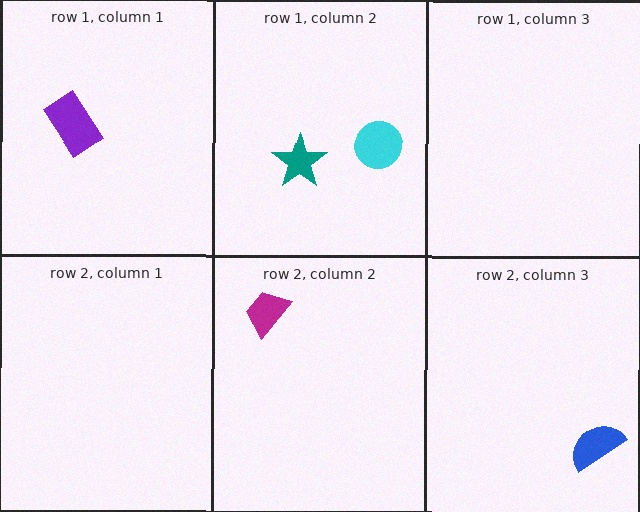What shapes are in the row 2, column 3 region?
The blue semicircle.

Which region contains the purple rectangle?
The row 1, column 1 region.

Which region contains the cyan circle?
The row 1, column 2 region.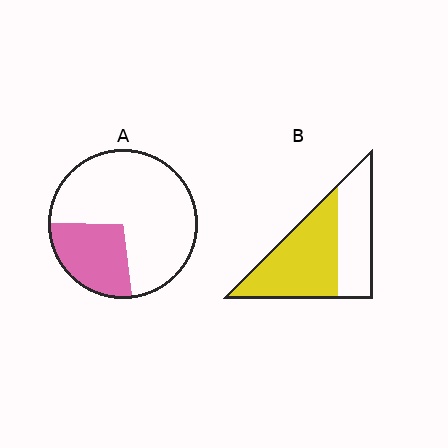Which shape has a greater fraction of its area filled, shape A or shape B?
Shape B.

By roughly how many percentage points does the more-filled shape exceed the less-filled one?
By roughly 30 percentage points (B over A).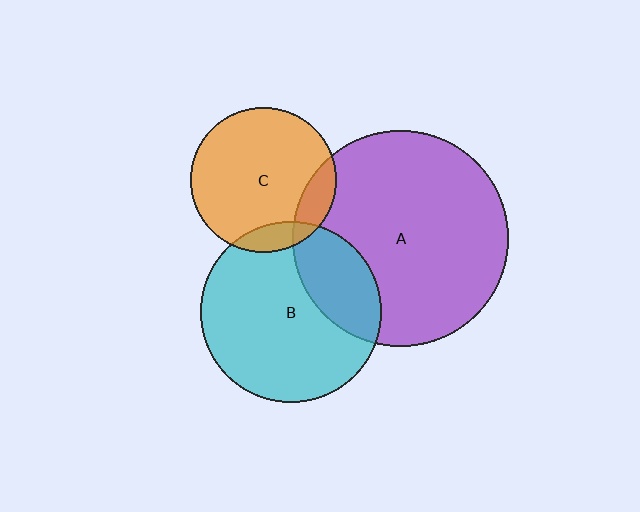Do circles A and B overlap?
Yes.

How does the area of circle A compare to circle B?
Approximately 1.4 times.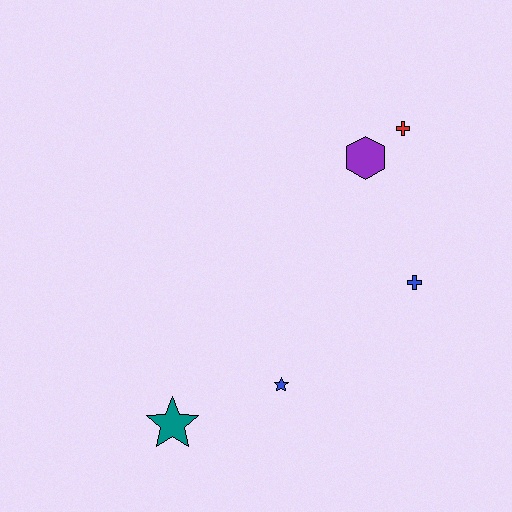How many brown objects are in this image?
There are no brown objects.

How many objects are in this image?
There are 5 objects.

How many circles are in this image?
There are no circles.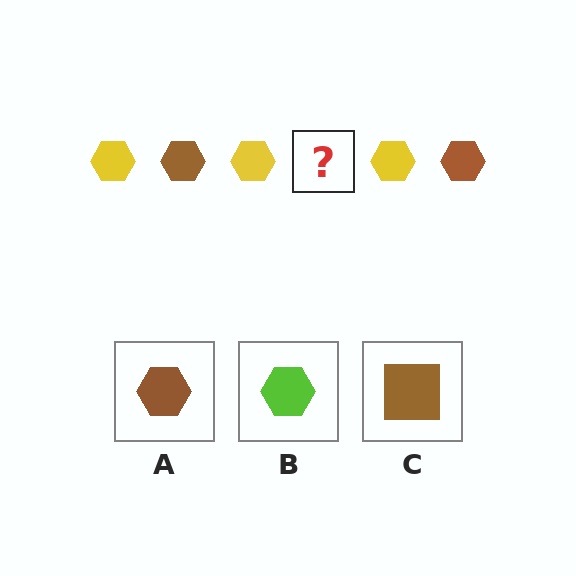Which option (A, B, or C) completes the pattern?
A.